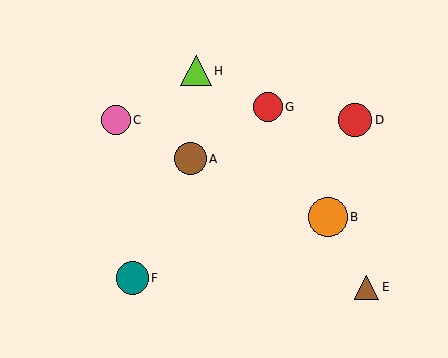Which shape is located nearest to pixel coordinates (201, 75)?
The lime triangle (labeled H) at (196, 71) is nearest to that location.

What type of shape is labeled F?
Shape F is a teal circle.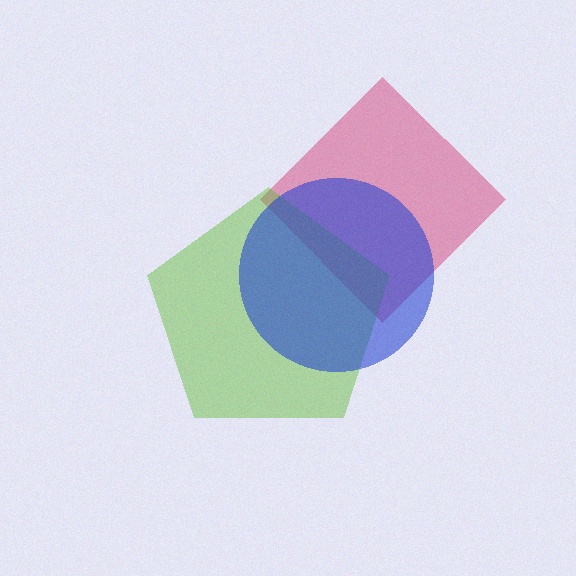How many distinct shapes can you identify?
There are 3 distinct shapes: a pink diamond, a lime pentagon, a blue circle.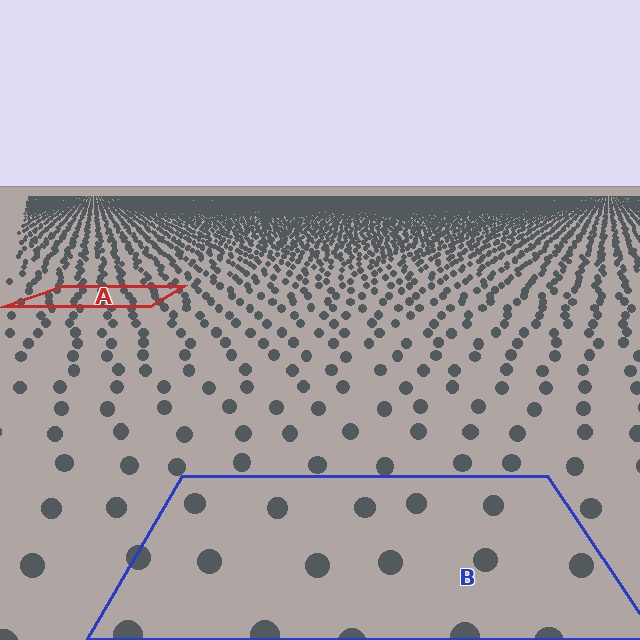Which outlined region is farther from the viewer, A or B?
Region A is farther from the viewer — the texture elements inside it appear smaller and more densely packed.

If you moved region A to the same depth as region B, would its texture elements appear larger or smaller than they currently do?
They would appear larger. At a closer depth, the same texture elements are projected at a bigger on-screen size.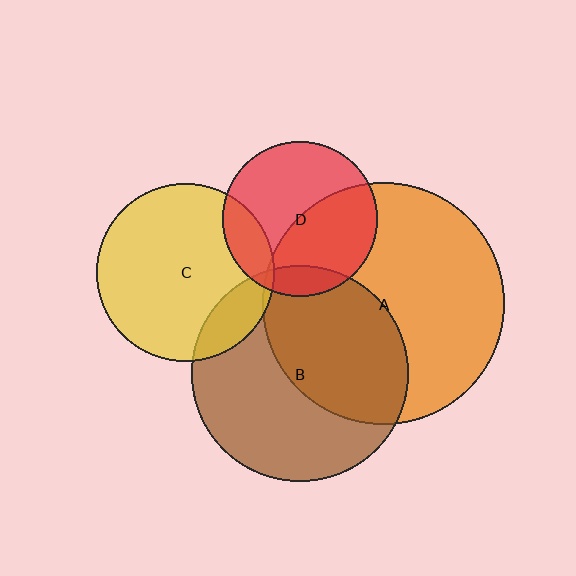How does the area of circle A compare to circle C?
Approximately 1.9 times.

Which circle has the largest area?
Circle A (orange).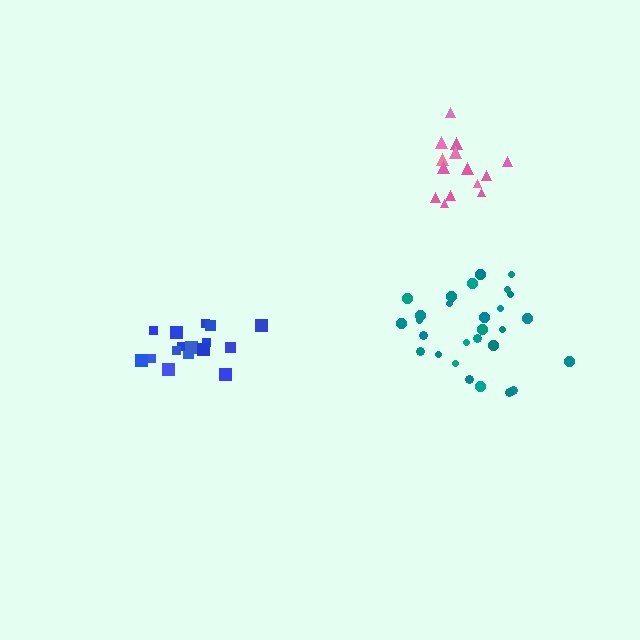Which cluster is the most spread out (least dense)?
Teal.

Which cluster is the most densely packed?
Blue.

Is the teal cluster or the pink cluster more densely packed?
Pink.